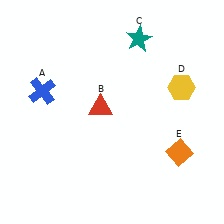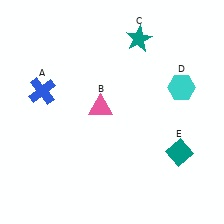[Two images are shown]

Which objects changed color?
B changed from red to pink. D changed from yellow to cyan. E changed from orange to teal.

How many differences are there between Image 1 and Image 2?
There are 3 differences between the two images.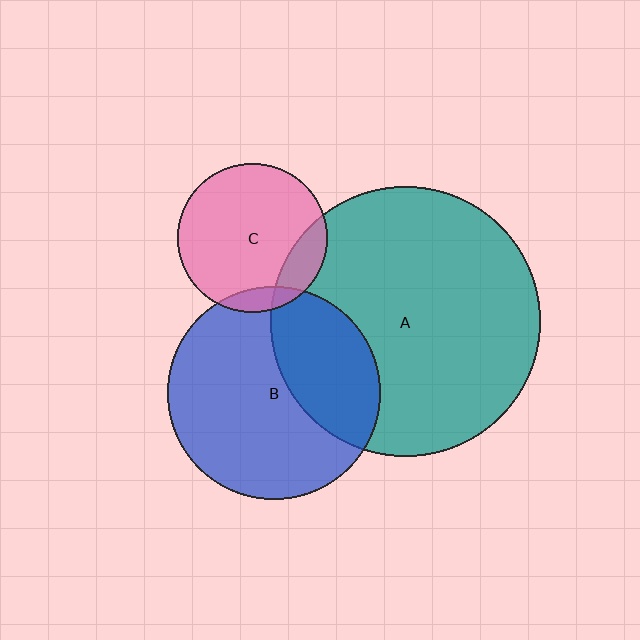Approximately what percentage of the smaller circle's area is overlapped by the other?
Approximately 35%.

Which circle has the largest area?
Circle A (teal).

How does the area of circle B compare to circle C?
Approximately 2.0 times.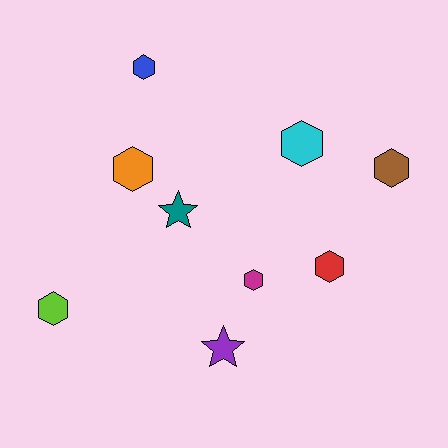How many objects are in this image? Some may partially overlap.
There are 9 objects.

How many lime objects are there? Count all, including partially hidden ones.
There is 1 lime object.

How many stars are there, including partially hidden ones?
There are 2 stars.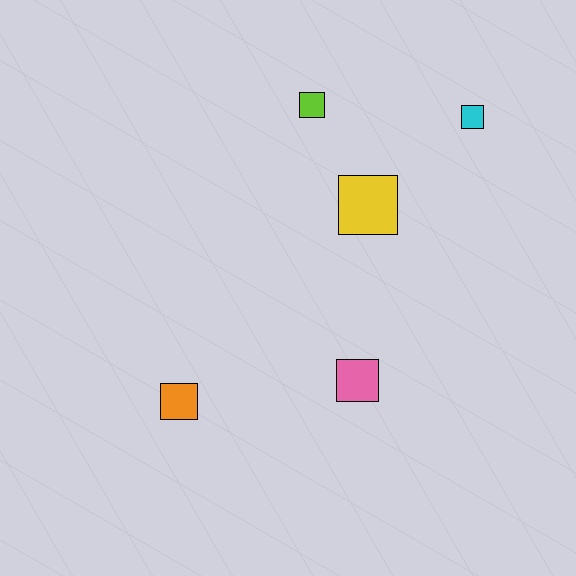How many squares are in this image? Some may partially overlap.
There are 5 squares.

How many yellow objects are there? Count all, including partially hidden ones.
There is 1 yellow object.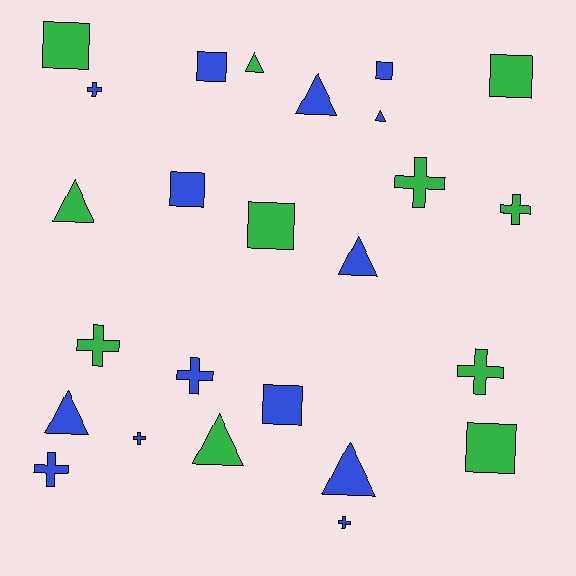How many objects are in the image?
There are 25 objects.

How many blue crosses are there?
There are 5 blue crosses.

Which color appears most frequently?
Blue, with 14 objects.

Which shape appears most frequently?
Cross, with 9 objects.